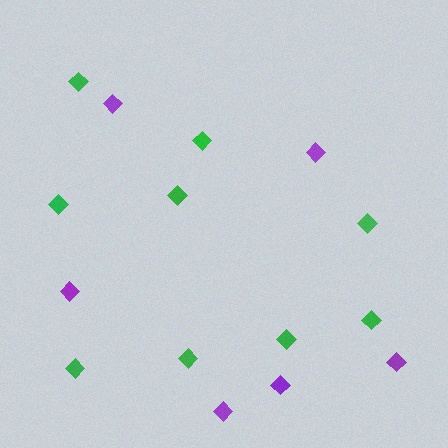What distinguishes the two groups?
There are 2 groups: one group of green diamonds (9) and one group of purple diamonds (6).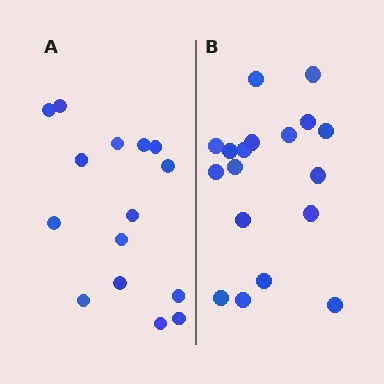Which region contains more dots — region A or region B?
Region B (the right region) has more dots.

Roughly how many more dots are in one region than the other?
Region B has just a few more — roughly 2 or 3 more dots than region A.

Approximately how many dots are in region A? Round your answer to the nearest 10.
About 20 dots. (The exact count is 15, which rounds to 20.)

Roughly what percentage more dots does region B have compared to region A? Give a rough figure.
About 20% more.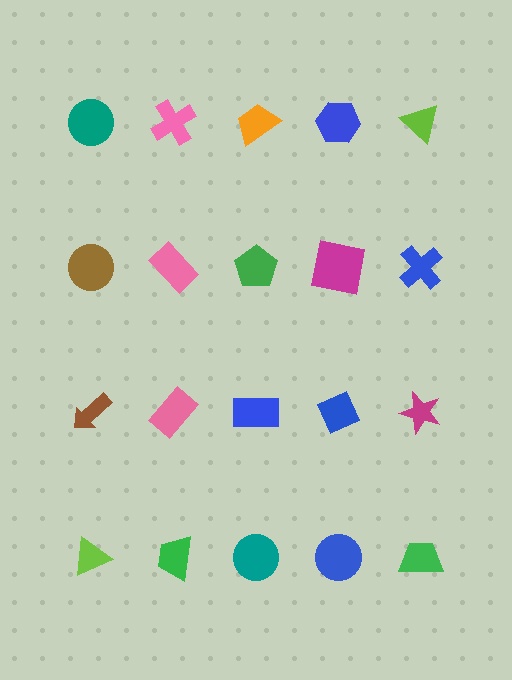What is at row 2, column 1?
A brown circle.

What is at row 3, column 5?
A magenta star.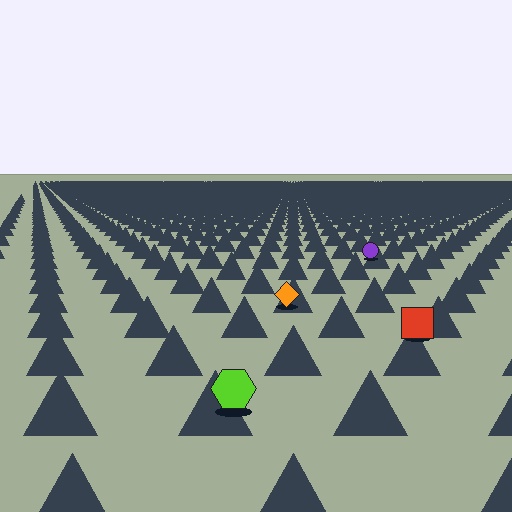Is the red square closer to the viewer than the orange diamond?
Yes. The red square is closer — you can tell from the texture gradient: the ground texture is coarser near it.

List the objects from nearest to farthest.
From nearest to farthest: the lime hexagon, the red square, the orange diamond, the purple circle.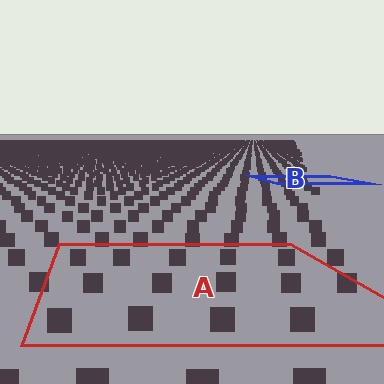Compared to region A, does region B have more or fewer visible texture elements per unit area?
Region B has more texture elements per unit area — they are packed more densely because it is farther away.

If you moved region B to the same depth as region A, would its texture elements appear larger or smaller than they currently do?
They would appear larger. At a closer depth, the same texture elements are projected at a bigger on-screen size.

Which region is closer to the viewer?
Region A is closer. The texture elements there are larger and more spread out.